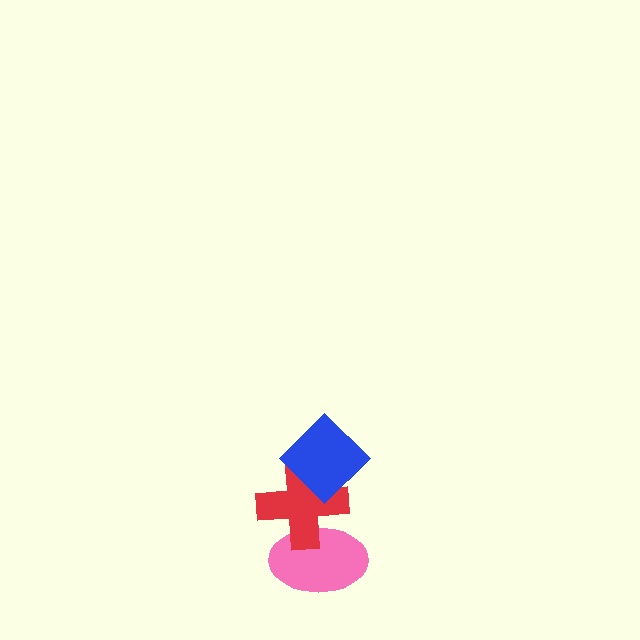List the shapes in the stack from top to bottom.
From top to bottom: the blue diamond, the red cross, the pink ellipse.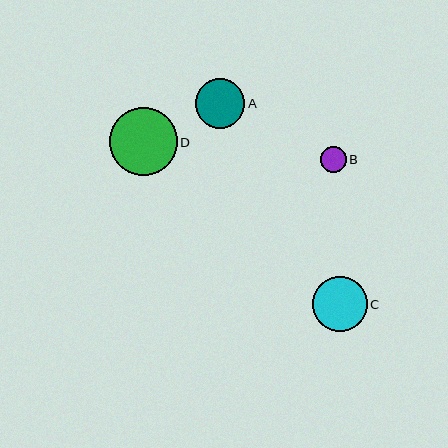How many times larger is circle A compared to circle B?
Circle A is approximately 1.9 times the size of circle B.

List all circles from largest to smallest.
From largest to smallest: D, C, A, B.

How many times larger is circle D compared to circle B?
Circle D is approximately 2.7 times the size of circle B.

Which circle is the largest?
Circle D is the largest with a size of approximately 68 pixels.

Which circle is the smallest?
Circle B is the smallest with a size of approximately 26 pixels.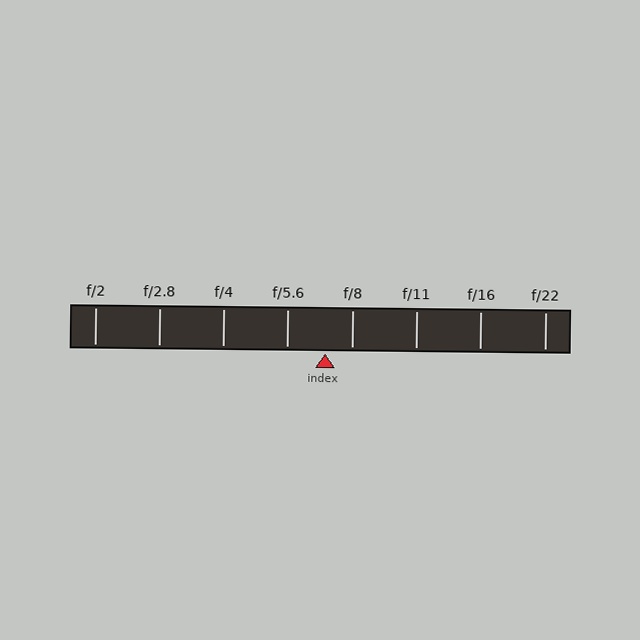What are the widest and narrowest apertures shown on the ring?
The widest aperture shown is f/2 and the narrowest is f/22.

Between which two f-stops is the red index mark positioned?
The index mark is between f/5.6 and f/8.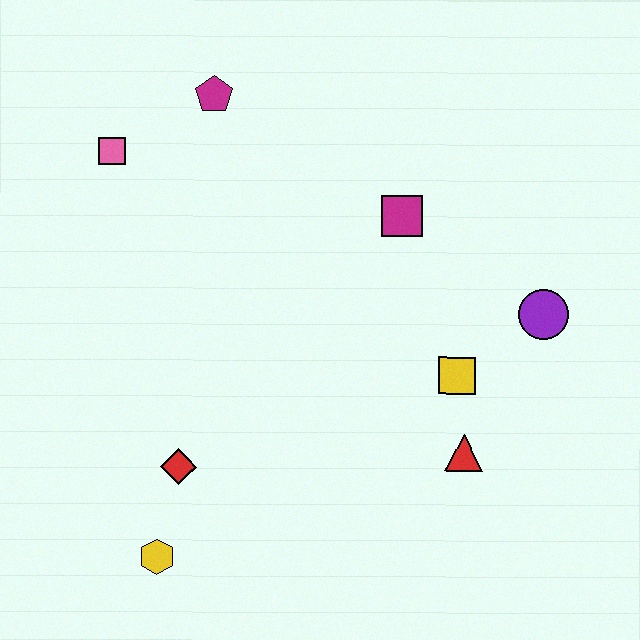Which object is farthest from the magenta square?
The yellow hexagon is farthest from the magenta square.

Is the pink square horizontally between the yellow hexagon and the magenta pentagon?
No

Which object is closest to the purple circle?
The yellow square is closest to the purple circle.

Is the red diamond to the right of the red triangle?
No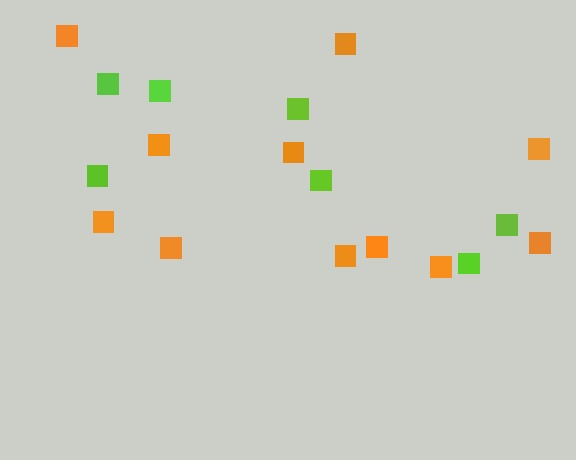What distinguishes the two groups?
There are 2 groups: one group of lime squares (7) and one group of orange squares (11).